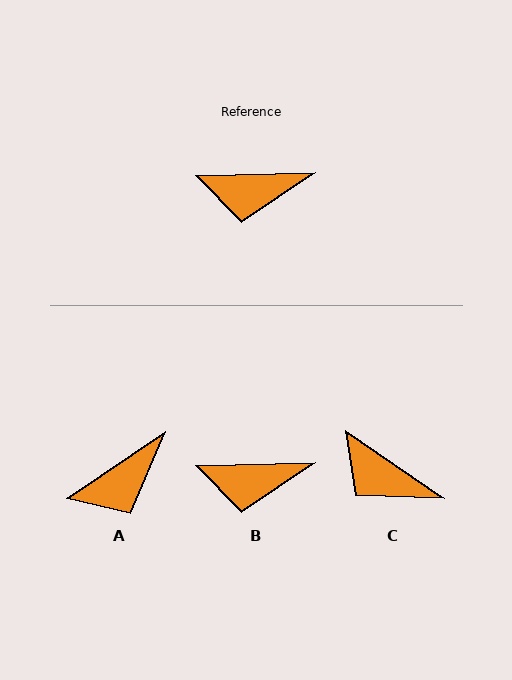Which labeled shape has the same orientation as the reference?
B.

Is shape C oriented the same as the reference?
No, it is off by about 36 degrees.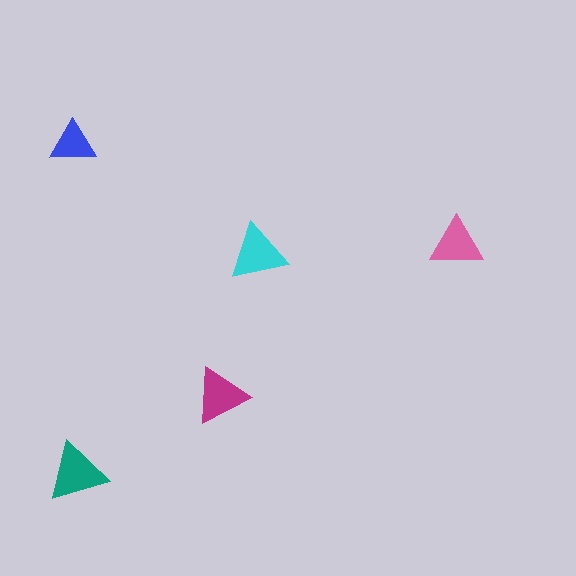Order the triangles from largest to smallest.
the teal one, the cyan one, the magenta one, the pink one, the blue one.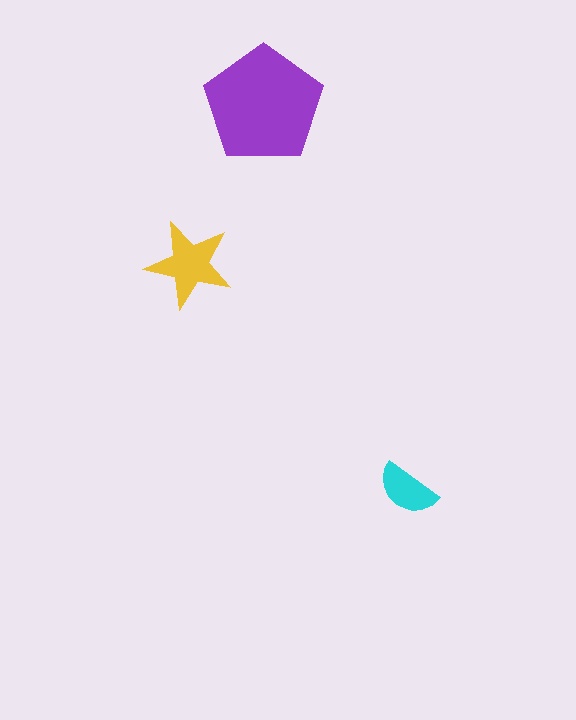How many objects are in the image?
There are 3 objects in the image.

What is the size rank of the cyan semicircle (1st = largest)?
3rd.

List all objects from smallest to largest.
The cyan semicircle, the yellow star, the purple pentagon.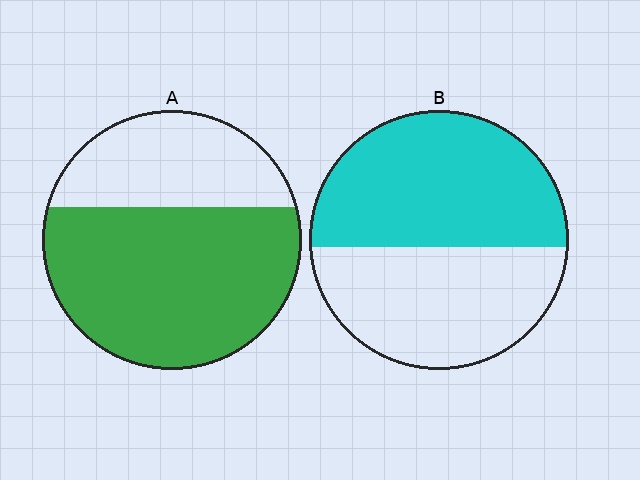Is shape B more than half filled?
Roughly half.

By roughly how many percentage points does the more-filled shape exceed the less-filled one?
By roughly 15 percentage points (A over B).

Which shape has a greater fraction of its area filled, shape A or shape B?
Shape A.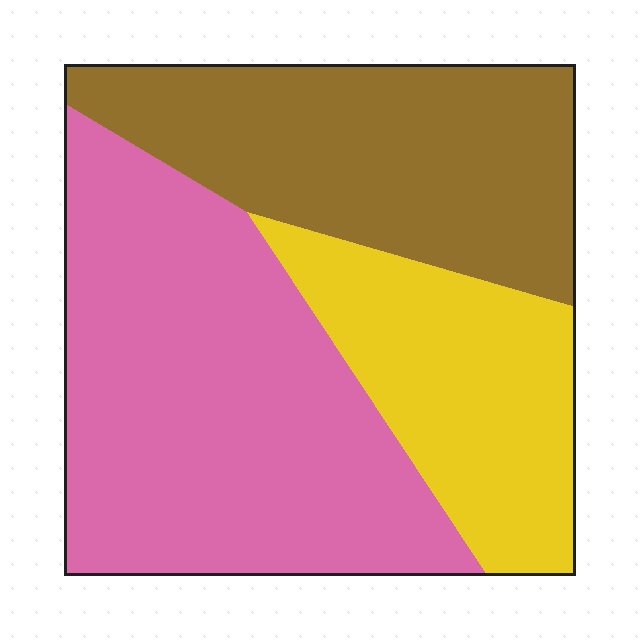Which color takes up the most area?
Pink, at roughly 45%.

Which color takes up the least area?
Yellow, at roughly 25%.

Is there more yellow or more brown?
Brown.